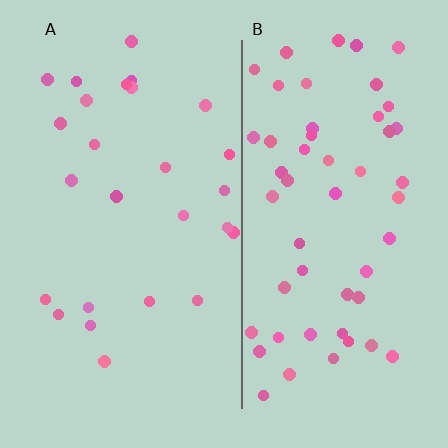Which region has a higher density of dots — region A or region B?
B (the right).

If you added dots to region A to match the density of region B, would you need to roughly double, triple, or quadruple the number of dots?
Approximately double.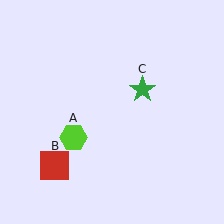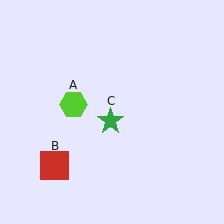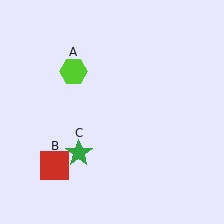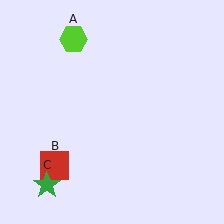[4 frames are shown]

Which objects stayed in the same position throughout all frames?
Red square (object B) remained stationary.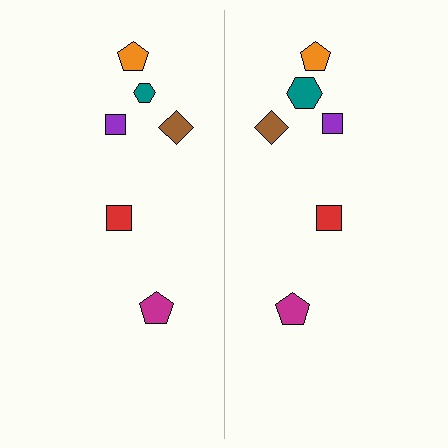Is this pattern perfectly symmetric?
No, the pattern is not perfectly symmetric. The teal hexagon on the right side has a different size than its mirror counterpart.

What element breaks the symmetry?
The teal hexagon on the right side has a different size than its mirror counterpart.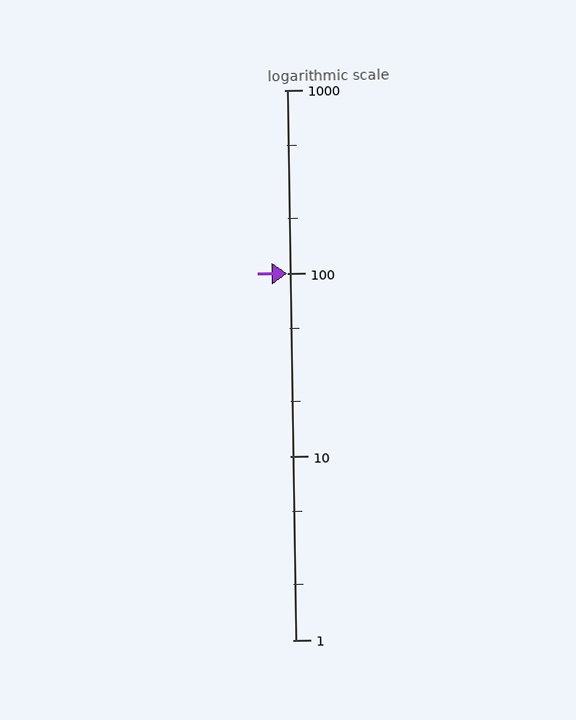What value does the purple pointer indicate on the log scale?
The pointer indicates approximately 100.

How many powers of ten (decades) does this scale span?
The scale spans 3 decades, from 1 to 1000.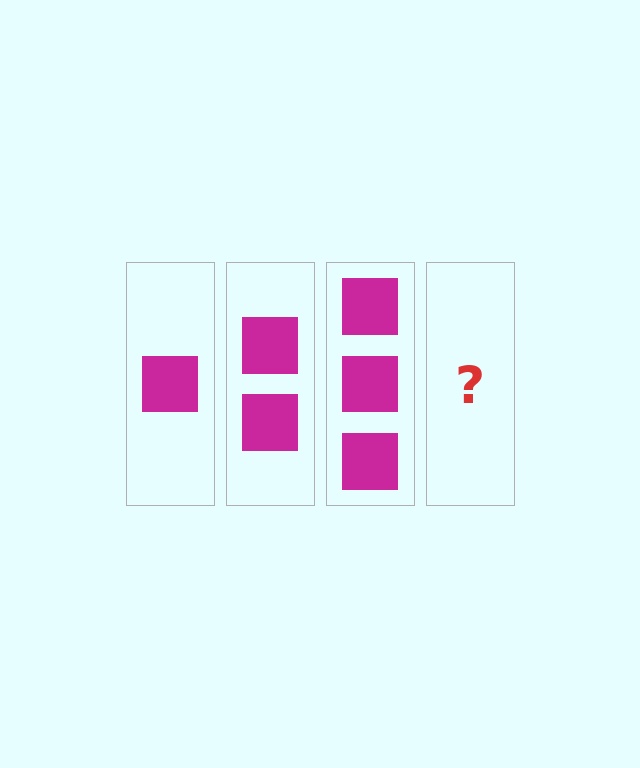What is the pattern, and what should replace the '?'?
The pattern is that each step adds one more square. The '?' should be 4 squares.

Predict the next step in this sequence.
The next step is 4 squares.